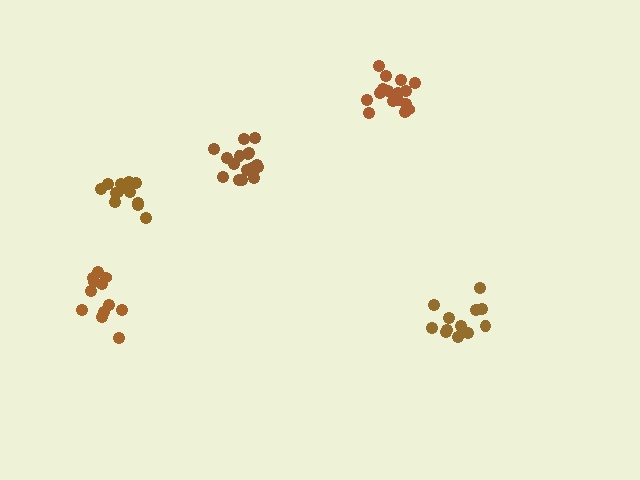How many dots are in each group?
Group 1: 12 dots, Group 2: 17 dots, Group 3: 13 dots, Group 4: 12 dots, Group 5: 16 dots (70 total).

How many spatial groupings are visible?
There are 5 spatial groupings.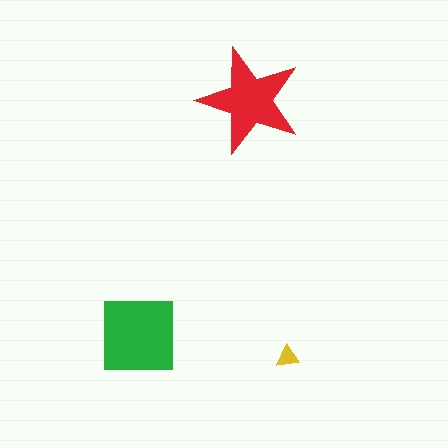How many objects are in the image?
There are 3 objects in the image.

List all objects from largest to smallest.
The green square, the red star, the yellow triangle.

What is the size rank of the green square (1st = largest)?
1st.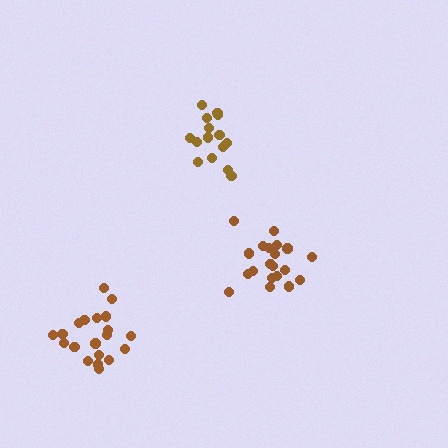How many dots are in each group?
Group 1: 20 dots, Group 2: 16 dots, Group 3: 20 dots (56 total).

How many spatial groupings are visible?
There are 3 spatial groupings.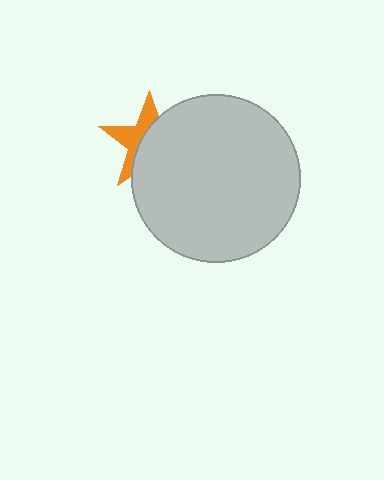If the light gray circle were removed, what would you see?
You would see the complete orange star.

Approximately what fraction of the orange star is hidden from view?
Roughly 59% of the orange star is hidden behind the light gray circle.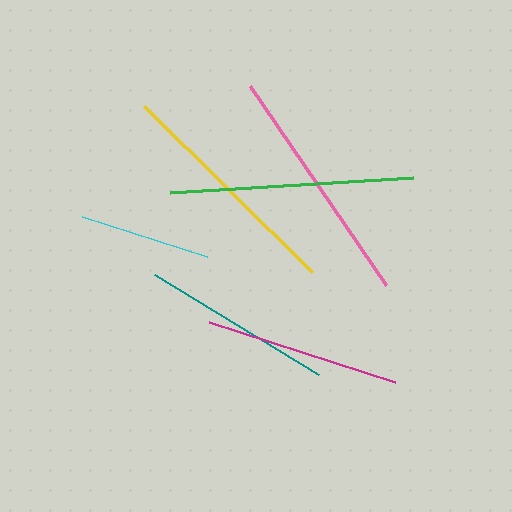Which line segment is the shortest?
The cyan line is the shortest at approximately 132 pixels.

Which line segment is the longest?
The green line is the longest at approximately 244 pixels.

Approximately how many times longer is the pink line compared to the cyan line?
The pink line is approximately 1.8 times the length of the cyan line.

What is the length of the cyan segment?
The cyan segment is approximately 132 pixels long.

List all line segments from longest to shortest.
From longest to shortest: green, pink, yellow, magenta, teal, cyan.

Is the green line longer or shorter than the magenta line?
The green line is longer than the magenta line.